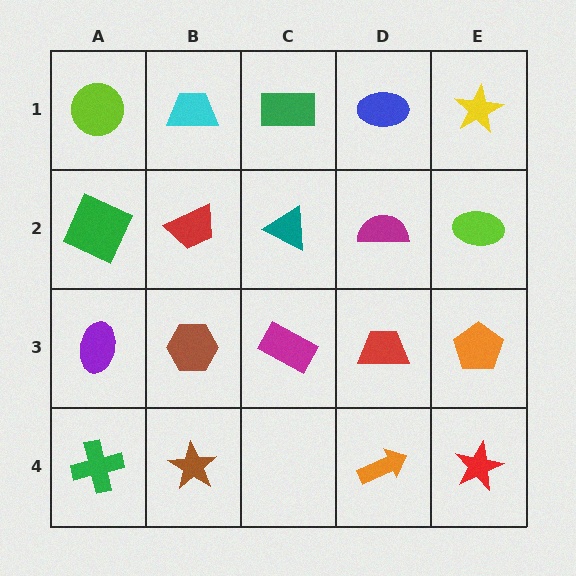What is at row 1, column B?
A cyan trapezoid.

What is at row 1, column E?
A yellow star.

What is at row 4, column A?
A green cross.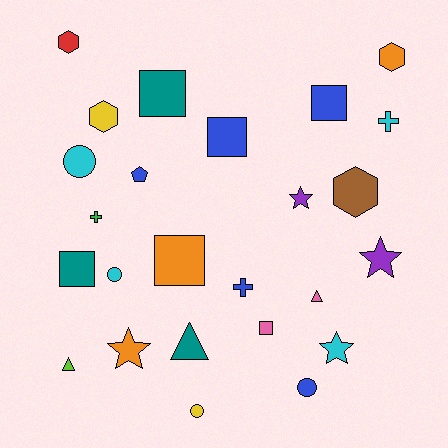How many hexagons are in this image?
There are 4 hexagons.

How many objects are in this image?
There are 25 objects.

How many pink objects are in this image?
There are 2 pink objects.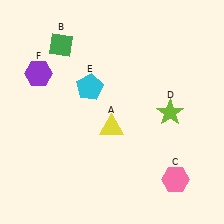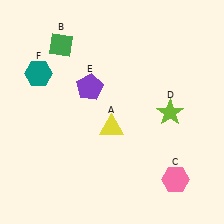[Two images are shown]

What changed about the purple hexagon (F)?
In Image 1, F is purple. In Image 2, it changed to teal.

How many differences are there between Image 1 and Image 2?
There are 2 differences between the two images.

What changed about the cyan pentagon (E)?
In Image 1, E is cyan. In Image 2, it changed to purple.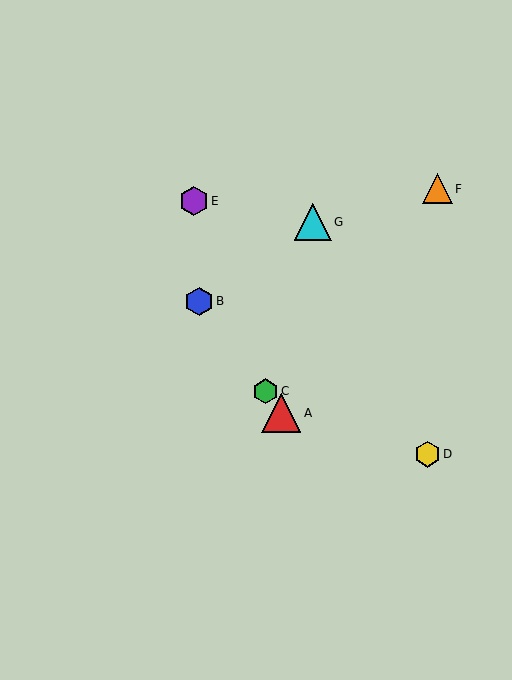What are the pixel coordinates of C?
Object C is at (265, 391).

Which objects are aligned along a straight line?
Objects A, B, C are aligned along a straight line.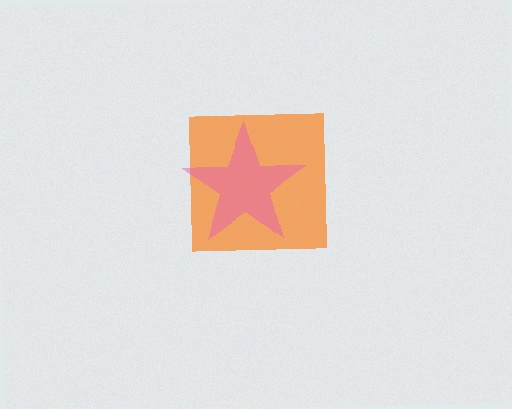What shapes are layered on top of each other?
The layered shapes are: an orange square, a pink star.